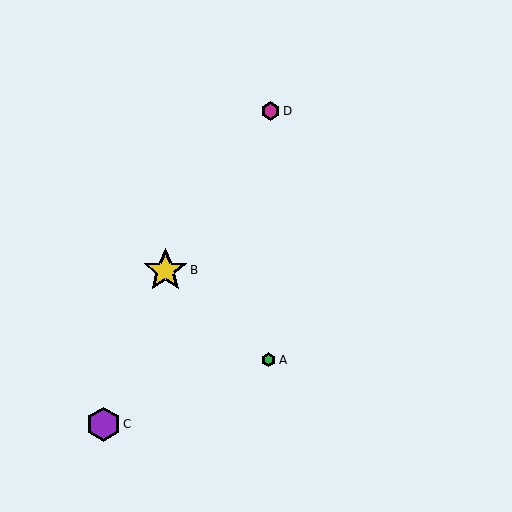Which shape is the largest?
The yellow star (labeled B) is the largest.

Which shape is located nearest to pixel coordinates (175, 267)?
The yellow star (labeled B) at (165, 270) is nearest to that location.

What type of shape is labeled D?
Shape D is a magenta hexagon.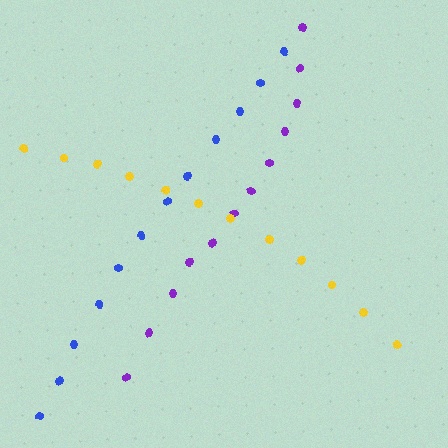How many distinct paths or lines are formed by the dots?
There are 3 distinct paths.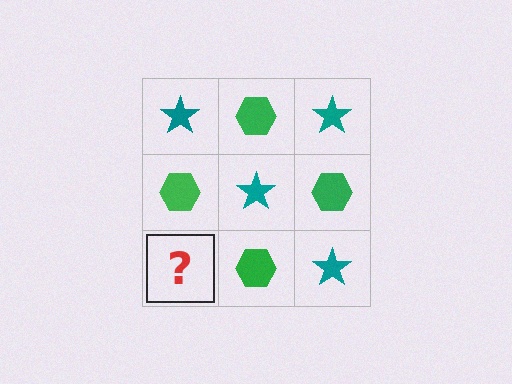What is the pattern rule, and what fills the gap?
The rule is that it alternates teal star and green hexagon in a checkerboard pattern. The gap should be filled with a teal star.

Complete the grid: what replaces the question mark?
The question mark should be replaced with a teal star.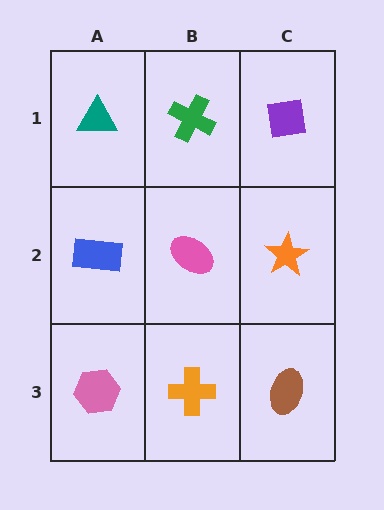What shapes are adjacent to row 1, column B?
A pink ellipse (row 2, column B), a teal triangle (row 1, column A), a purple square (row 1, column C).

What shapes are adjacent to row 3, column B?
A pink ellipse (row 2, column B), a pink hexagon (row 3, column A), a brown ellipse (row 3, column C).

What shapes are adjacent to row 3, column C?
An orange star (row 2, column C), an orange cross (row 3, column B).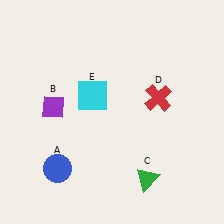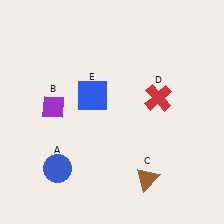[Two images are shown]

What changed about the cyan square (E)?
In Image 1, E is cyan. In Image 2, it changed to blue.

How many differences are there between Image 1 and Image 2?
There are 2 differences between the two images.